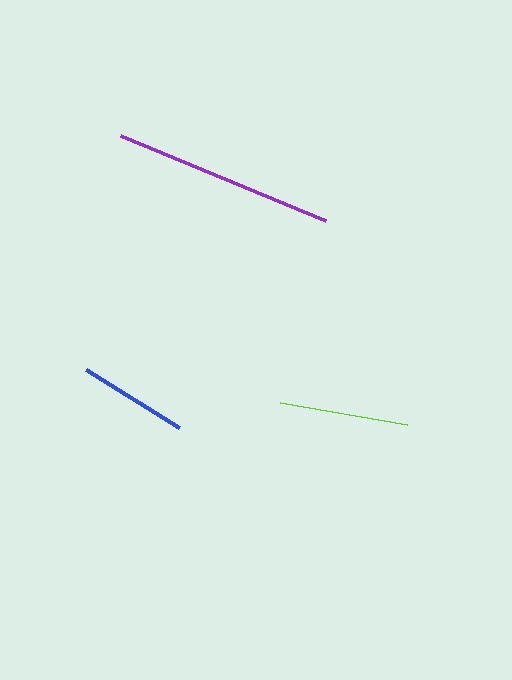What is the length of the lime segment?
The lime segment is approximately 129 pixels long.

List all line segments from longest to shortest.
From longest to shortest: purple, lime, blue.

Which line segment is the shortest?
The blue line is the shortest at approximately 109 pixels.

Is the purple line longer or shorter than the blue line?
The purple line is longer than the blue line.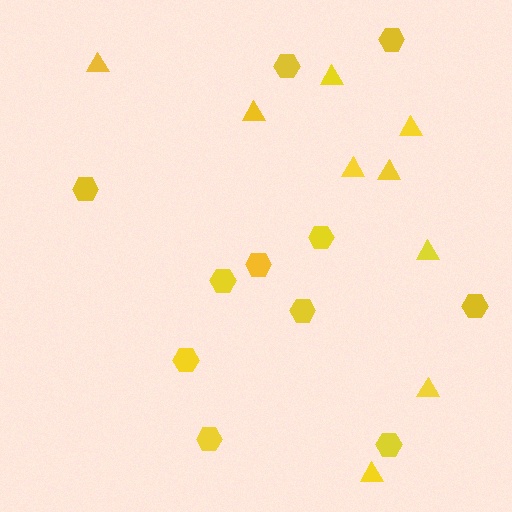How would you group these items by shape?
There are 2 groups: one group of triangles (9) and one group of hexagons (11).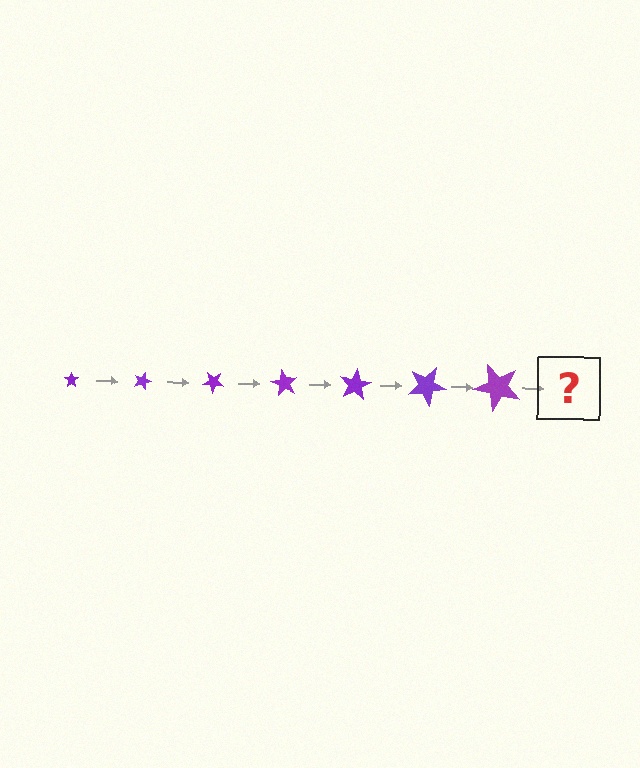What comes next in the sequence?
The next element should be a star, larger than the previous one and rotated 140 degrees from the start.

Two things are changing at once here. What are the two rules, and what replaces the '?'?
The two rules are that the star grows larger each step and it rotates 20 degrees each step. The '?' should be a star, larger than the previous one and rotated 140 degrees from the start.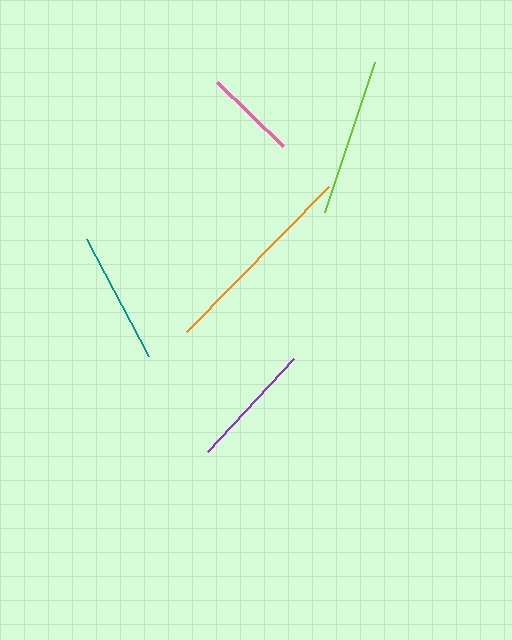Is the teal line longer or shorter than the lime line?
The lime line is longer than the teal line.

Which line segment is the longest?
The orange line is the longest at approximately 204 pixels.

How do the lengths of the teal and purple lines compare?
The teal and purple lines are approximately the same length.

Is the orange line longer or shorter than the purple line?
The orange line is longer than the purple line.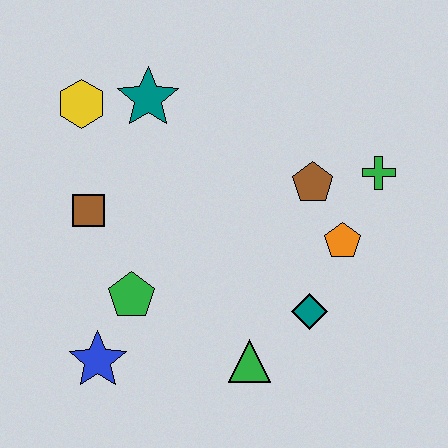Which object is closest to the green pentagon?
The blue star is closest to the green pentagon.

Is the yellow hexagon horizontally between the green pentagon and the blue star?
No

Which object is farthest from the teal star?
The green triangle is farthest from the teal star.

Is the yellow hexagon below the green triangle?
No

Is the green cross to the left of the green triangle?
No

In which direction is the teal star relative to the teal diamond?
The teal star is above the teal diamond.